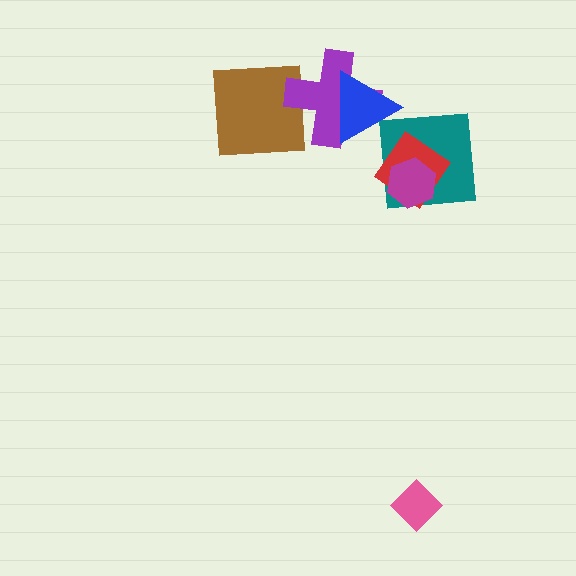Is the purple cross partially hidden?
Yes, it is partially covered by another shape.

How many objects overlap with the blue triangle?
1 object overlaps with the blue triangle.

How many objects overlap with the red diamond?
2 objects overlap with the red diamond.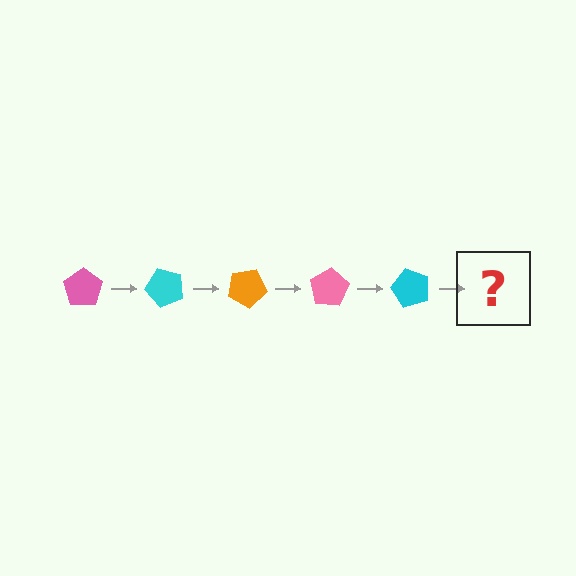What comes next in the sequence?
The next element should be an orange pentagon, rotated 250 degrees from the start.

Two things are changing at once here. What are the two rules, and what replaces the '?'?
The two rules are that it rotates 50 degrees each step and the color cycles through pink, cyan, and orange. The '?' should be an orange pentagon, rotated 250 degrees from the start.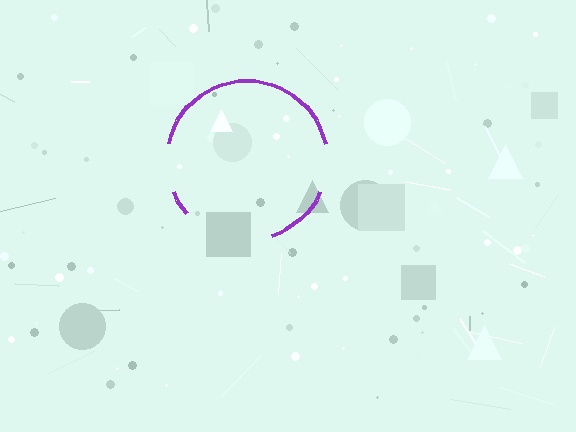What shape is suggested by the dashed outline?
The dashed outline suggests a circle.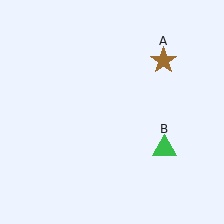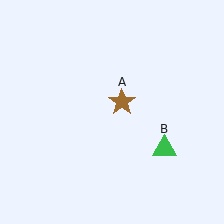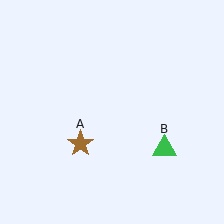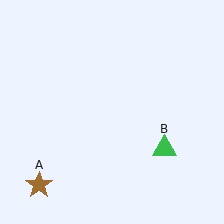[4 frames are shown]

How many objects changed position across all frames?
1 object changed position: brown star (object A).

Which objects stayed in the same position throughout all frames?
Green triangle (object B) remained stationary.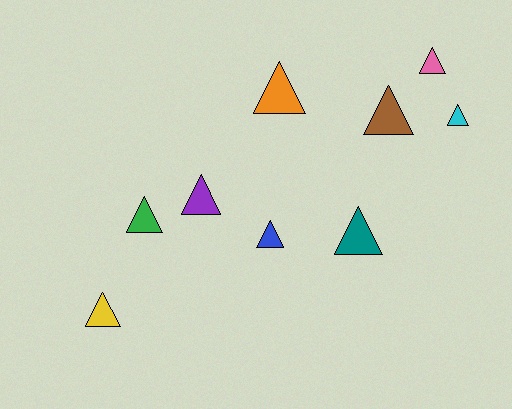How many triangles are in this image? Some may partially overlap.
There are 9 triangles.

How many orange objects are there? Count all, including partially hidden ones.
There is 1 orange object.